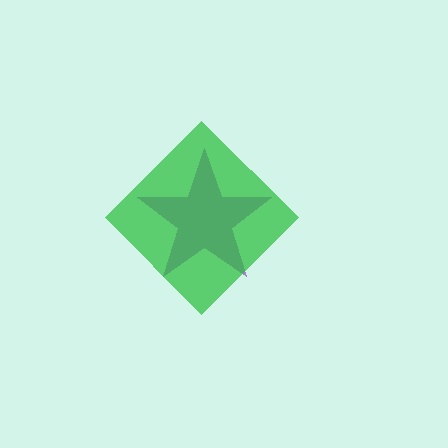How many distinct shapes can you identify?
There are 2 distinct shapes: a purple star, a green diamond.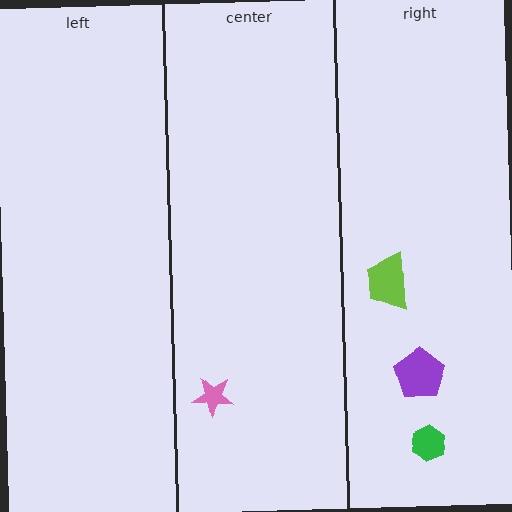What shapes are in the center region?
The pink star.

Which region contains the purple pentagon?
The right region.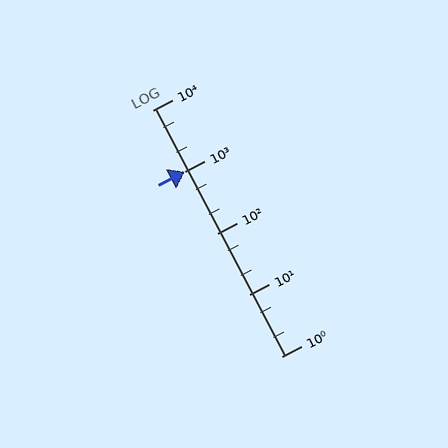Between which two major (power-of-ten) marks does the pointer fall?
The pointer is between 1000 and 10000.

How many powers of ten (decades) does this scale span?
The scale spans 4 decades, from 1 to 10000.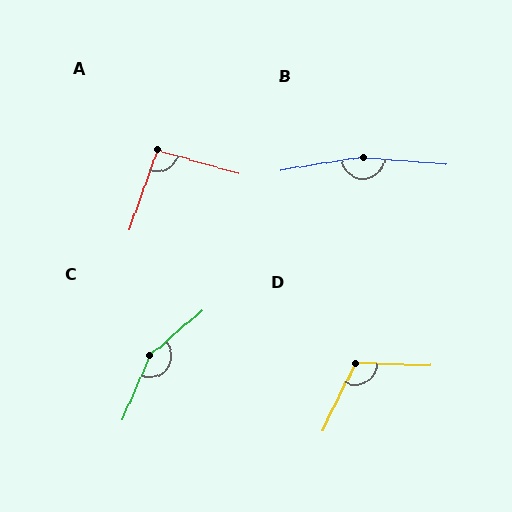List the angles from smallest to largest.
A (94°), D (115°), C (154°), B (167°).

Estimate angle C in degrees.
Approximately 154 degrees.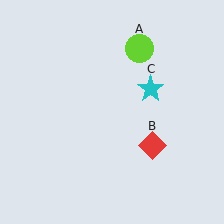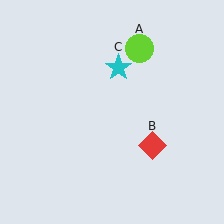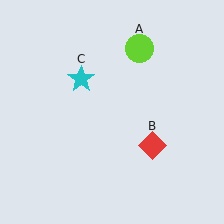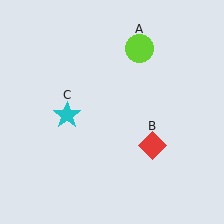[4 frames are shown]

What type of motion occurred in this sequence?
The cyan star (object C) rotated counterclockwise around the center of the scene.